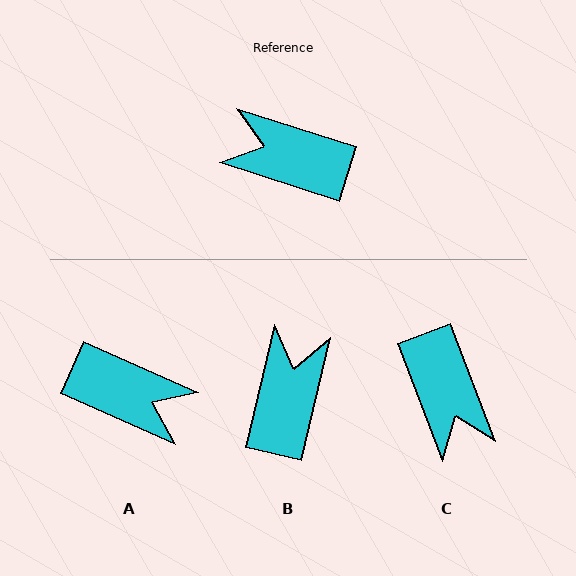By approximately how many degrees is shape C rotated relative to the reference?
Approximately 129 degrees counter-clockwise.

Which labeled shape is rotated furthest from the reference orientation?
A, about 174 degrees away.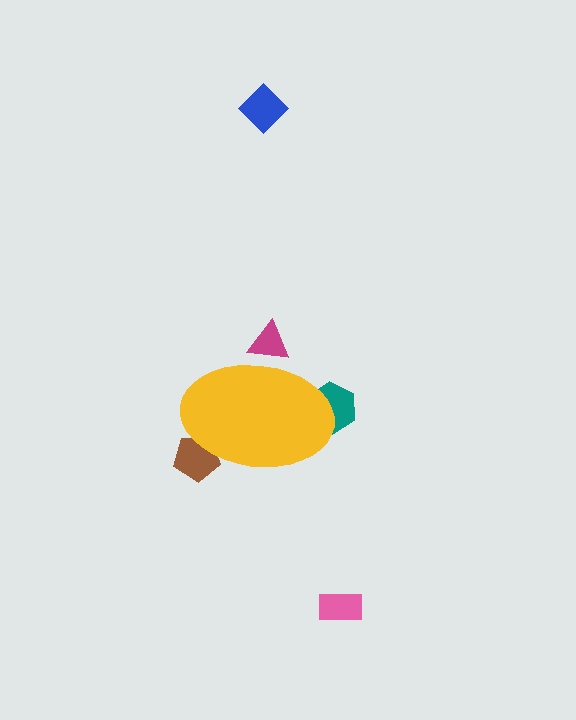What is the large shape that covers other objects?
A yellow ellipse.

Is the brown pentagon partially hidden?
Yes, the brown pentagon is partially hidden behind the yellow ellipse.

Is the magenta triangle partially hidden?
Yes, the magenta triangle is partially hidden behind the yellow ellipse.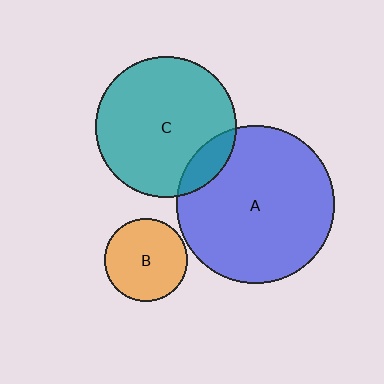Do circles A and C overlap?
Yes.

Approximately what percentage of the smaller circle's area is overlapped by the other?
Approximately 10%.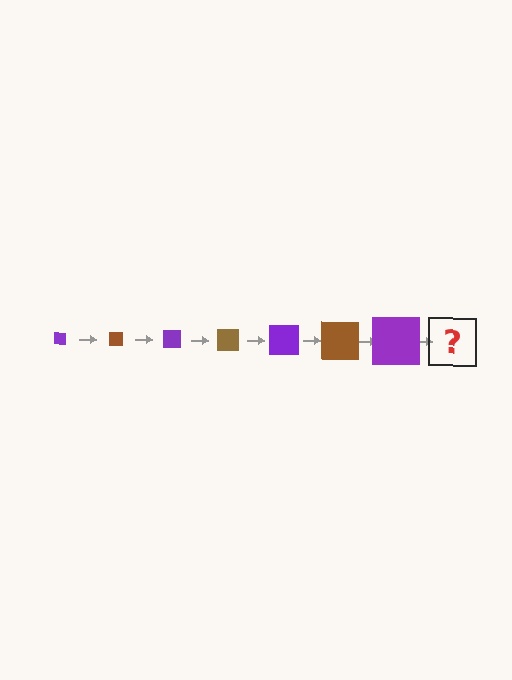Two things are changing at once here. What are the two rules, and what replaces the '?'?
The two rules are that the square grows larger each step and the color cycles through purple and brown. The '?' should be a brown square, larger than the previous one.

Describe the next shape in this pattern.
It should be a brown square, larger than the previous one.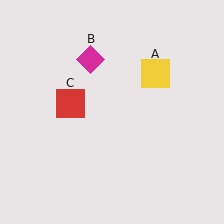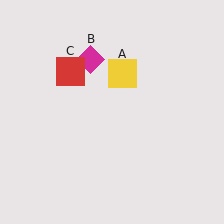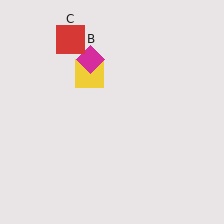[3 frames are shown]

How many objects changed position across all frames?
2 objects changed position: yellow square (object A), red square (object C).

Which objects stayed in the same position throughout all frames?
Magenta diamond (object B) remained stationary.